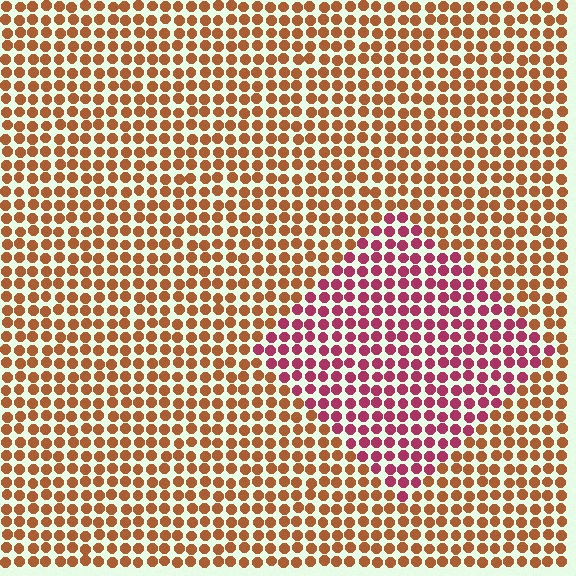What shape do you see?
I see a diamond.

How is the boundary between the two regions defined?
The boundary is defined purely by a slight shift in hue (about 46 degrees). Spacing, size, and orientation are identical on both sides.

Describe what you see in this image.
The image is filled with small brown elements in a uniform arrangement. A diamond-shaped region is visible where the elements are tinted to a slightly different hue, forming a subtle color boundary.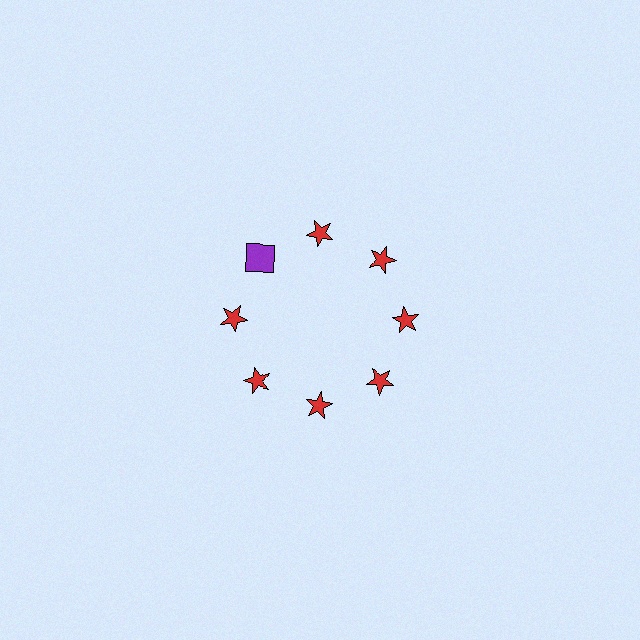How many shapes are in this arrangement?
There are 8 shapes arranged in a ring pattern.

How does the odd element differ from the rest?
It differs in both color (purple instead of red) and shape (square instead of star).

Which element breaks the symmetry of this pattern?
The purple square at roughly the 10 o'clock position breaks the symmetry. All other shapes are red stars.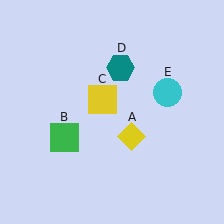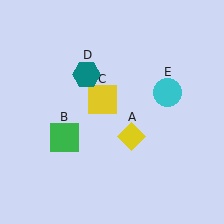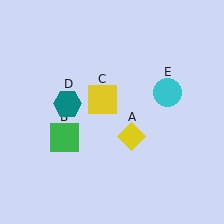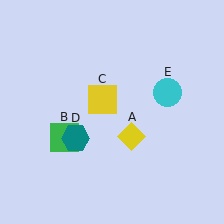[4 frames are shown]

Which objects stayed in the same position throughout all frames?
Yellow diamond (object A) and green square (object B) and yellow square (object C) and cyan circle (object E) remained stationary.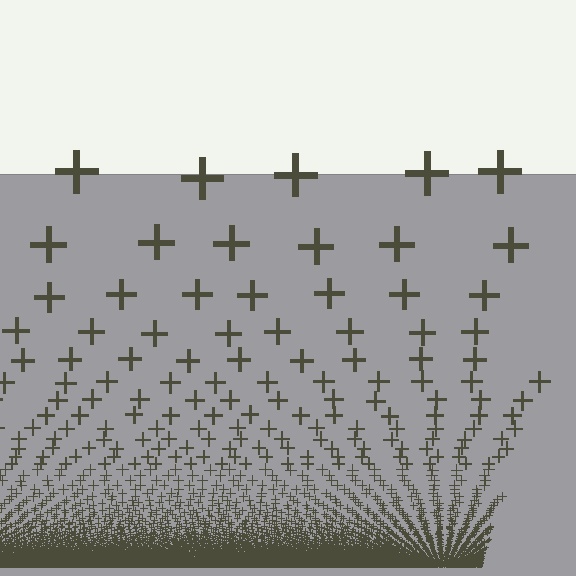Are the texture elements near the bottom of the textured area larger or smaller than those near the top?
Smaller. The gradient is inverted — elements near the bottom are smaller and denser.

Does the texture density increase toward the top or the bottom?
Density increases toward the bottom.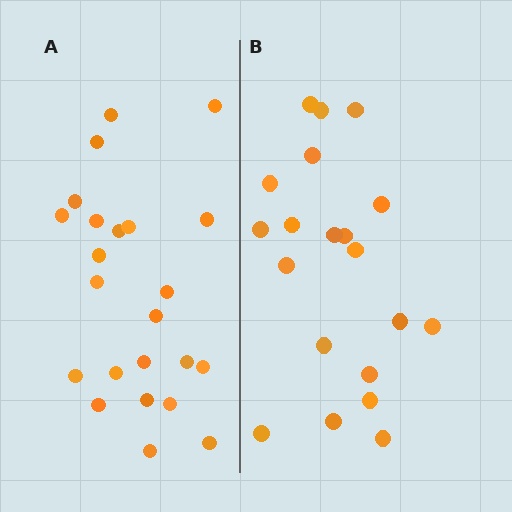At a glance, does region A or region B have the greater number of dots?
Region A (the left region) has more dots.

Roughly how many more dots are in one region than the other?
Region A has just a few more — roughly 2 or 3 more dots than region B.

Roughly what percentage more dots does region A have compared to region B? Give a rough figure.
About 15% more.